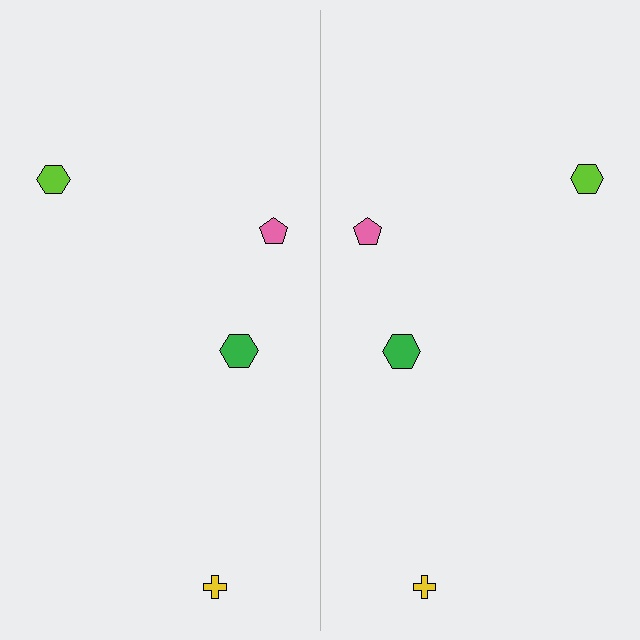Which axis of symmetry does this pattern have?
The pattern has a vertical axis of symmetry running through the center of the image.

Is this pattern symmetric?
Yes, this pattern has bilateral (reflection) symmetry.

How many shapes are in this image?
There are 8 shapes in this image.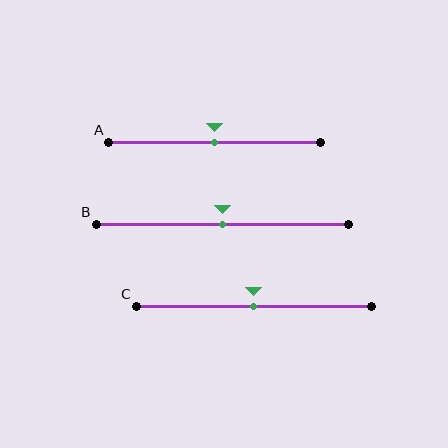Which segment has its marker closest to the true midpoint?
Segment A has its marker closest to the true midpoint.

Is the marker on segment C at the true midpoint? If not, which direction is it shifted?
Yes, the marker on segment C is at the true midpoint.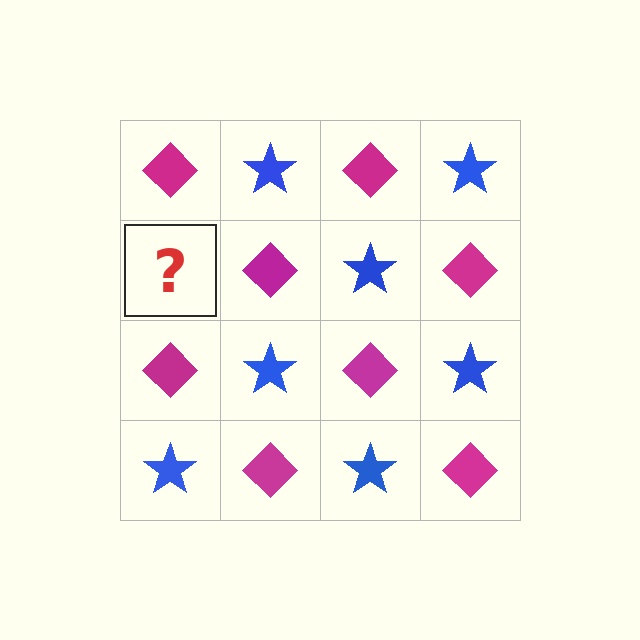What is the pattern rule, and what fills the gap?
The rule is that it alternates magenta diamond and blue star in a checkerboard pattern. The gap should be filled with a blue star.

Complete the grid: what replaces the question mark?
The question mark should be replaced with a blue star.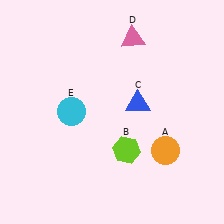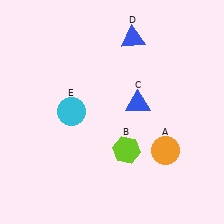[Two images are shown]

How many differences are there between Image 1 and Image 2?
There is 1 difference between the two images.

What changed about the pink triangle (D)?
In Image 1, D is pink. In Image 2, it changed to blue.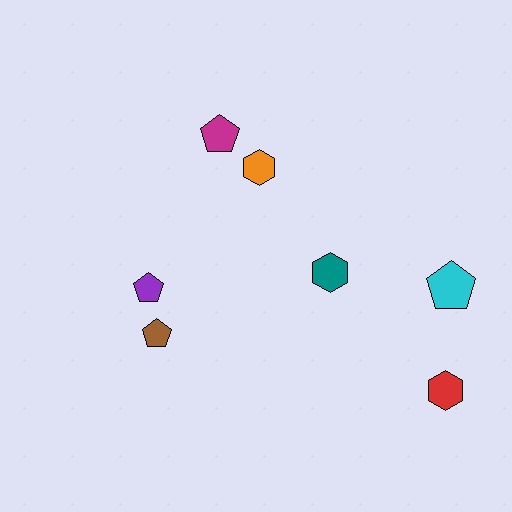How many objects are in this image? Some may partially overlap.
There are 7 objects.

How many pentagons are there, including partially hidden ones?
There are 4 pentagons.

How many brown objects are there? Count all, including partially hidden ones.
There is 1 brown object.